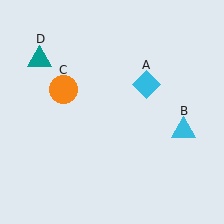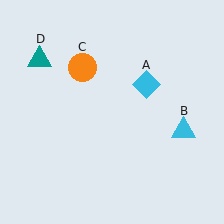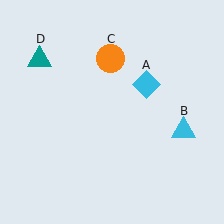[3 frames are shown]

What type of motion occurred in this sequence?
The orange circle (object C) rotated clockwise around the center of the scene.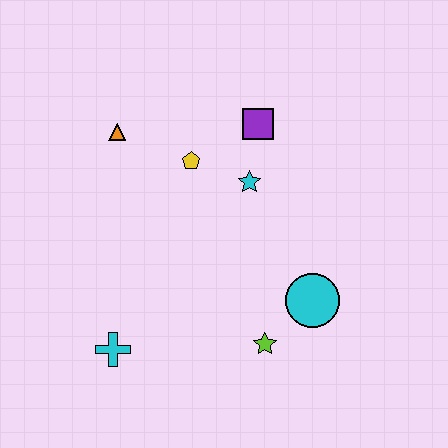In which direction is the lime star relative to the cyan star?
The lime star is below the cyan star.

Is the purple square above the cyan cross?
Yes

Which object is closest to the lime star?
The cyan circle is closest to the lime star.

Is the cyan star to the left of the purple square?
Yes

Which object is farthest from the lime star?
The orange triangle is farthest from the lime star.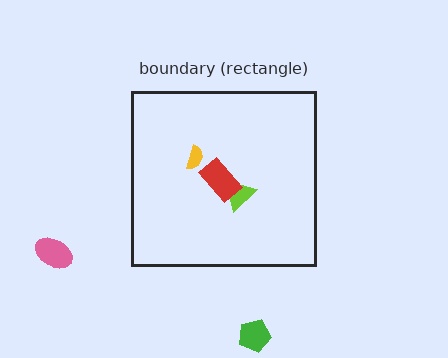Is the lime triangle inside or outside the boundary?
Inside.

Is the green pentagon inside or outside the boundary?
Outside.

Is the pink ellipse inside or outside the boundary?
Outside.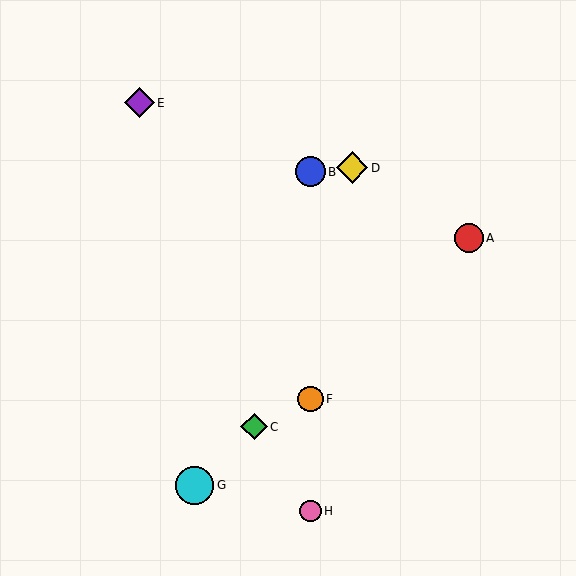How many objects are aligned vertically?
3 objects (B, F, H) are aligned vertically.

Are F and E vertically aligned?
No, F is at x≈311 and E is at x≈139.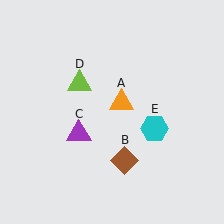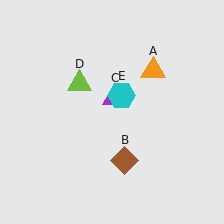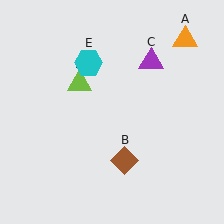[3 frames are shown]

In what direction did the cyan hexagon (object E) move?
The cyan hexagon (object E) moved up and to the left.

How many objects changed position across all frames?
3 objects changed position: orange triangle (object A), purple triangle (object C), cyan hexagon (object E).